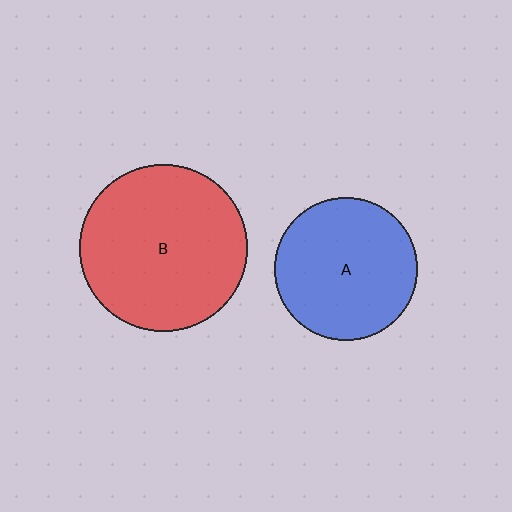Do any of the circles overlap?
No, none of the circles overlap.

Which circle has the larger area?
Circle B (red).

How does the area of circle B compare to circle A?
Approximately 1.4 times.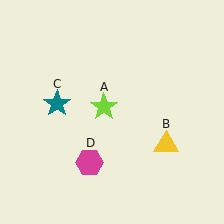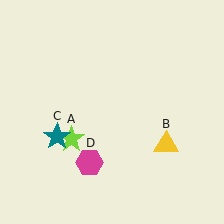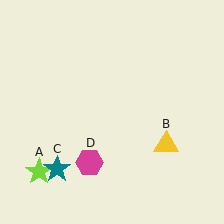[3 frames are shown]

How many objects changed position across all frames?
2 objects changed position: lime star (object A), teal star (object C).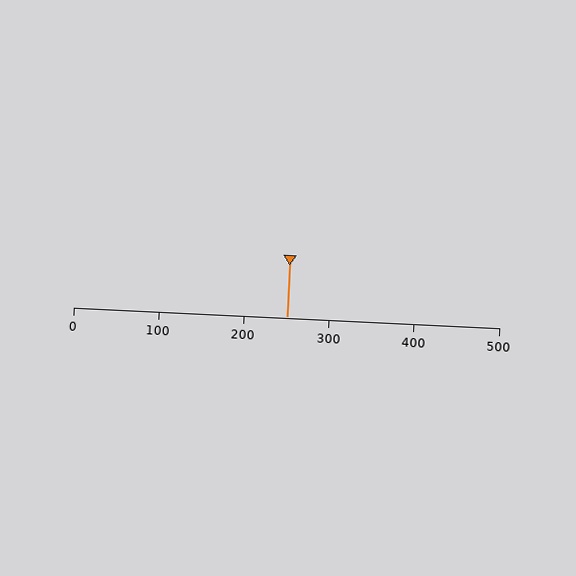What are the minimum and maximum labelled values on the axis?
The axis runs from 0 to 500.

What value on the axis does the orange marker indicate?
The marker indicates approximately 250.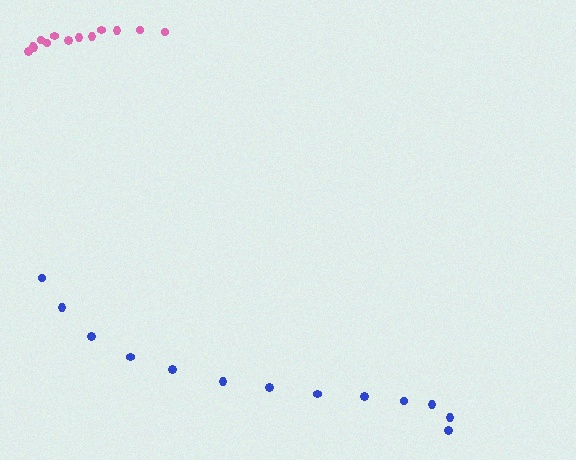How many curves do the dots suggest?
There are 2 distinct paths.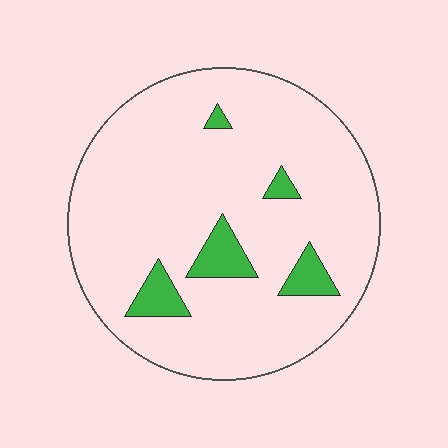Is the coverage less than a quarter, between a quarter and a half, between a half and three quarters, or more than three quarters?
Less than a quarter.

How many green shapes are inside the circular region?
5.